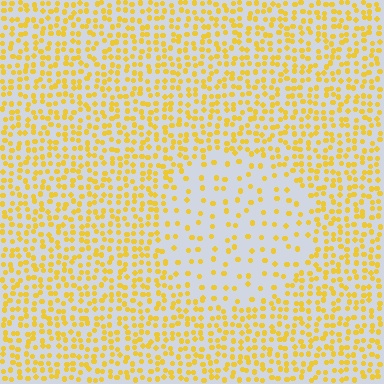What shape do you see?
I see a circle.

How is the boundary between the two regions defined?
The boundary is defined by a change in element density (approximately 2.5x ratio). All elements are the same color, size, and shape.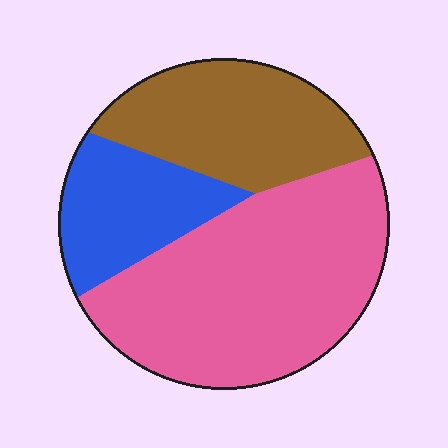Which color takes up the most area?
Pink, at roughly 50%.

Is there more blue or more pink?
Pink.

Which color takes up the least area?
Blue, at roughly 20%.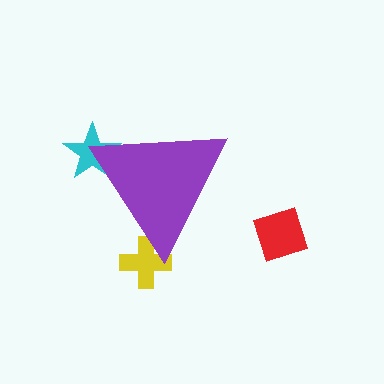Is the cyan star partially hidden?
Yes, the cyan star is partially hidden behind the purple triangle.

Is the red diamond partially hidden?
No, the red diamond is fully visible.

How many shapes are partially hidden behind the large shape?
2 shapes are partially hidden.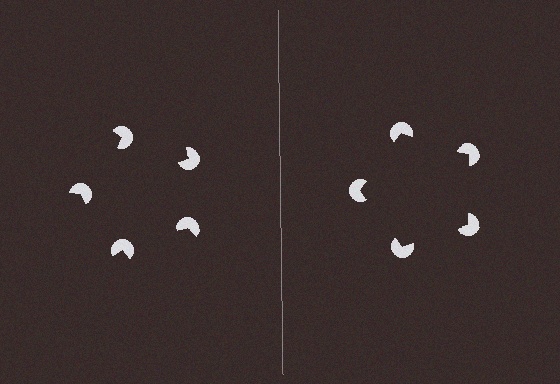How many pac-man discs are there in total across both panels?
10 — 5 on each side.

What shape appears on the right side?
An illusory pentagon.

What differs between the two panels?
The pac-man discs are positioned identically on both sides; only the wedge orientations differ. On the right they align to a pentagon; on the left they are misaligned.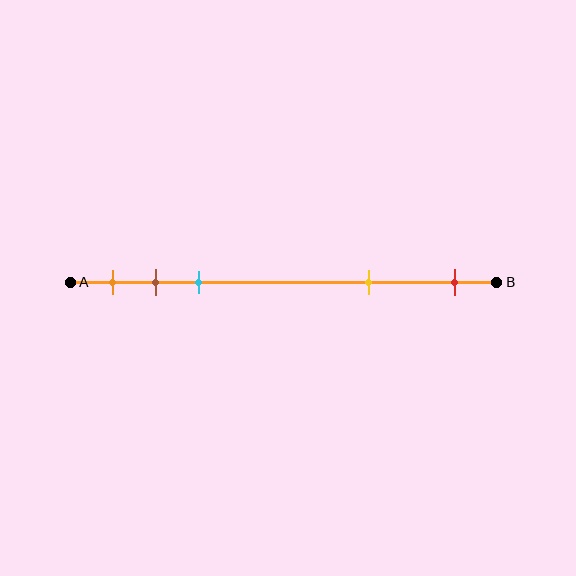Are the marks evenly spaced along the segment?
No, the marks are not evenly spaced.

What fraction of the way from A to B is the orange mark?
The orange mark is approximately 10% (0.1) of the way from A to B.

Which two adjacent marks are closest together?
The brown and cyan marks are the closest adjacent pair.